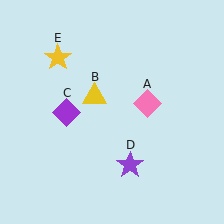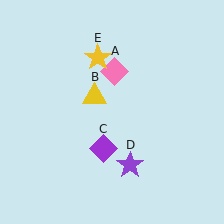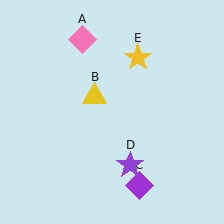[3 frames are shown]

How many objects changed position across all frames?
3 objects changed position: pink diamond (object A), purple diamond (object C), yellow star (object E).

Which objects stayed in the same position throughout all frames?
Yellow triangle (object B) and purple star (object D) remained stationary.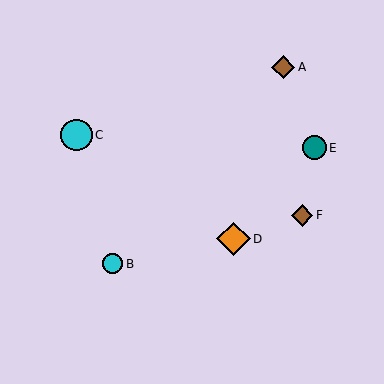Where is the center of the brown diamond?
The center of the brown diamond is at (283, 67).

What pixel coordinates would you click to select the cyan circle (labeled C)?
Click at (77, 135) to select the cyan circle C.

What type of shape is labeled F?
Shape F is a brown diamond.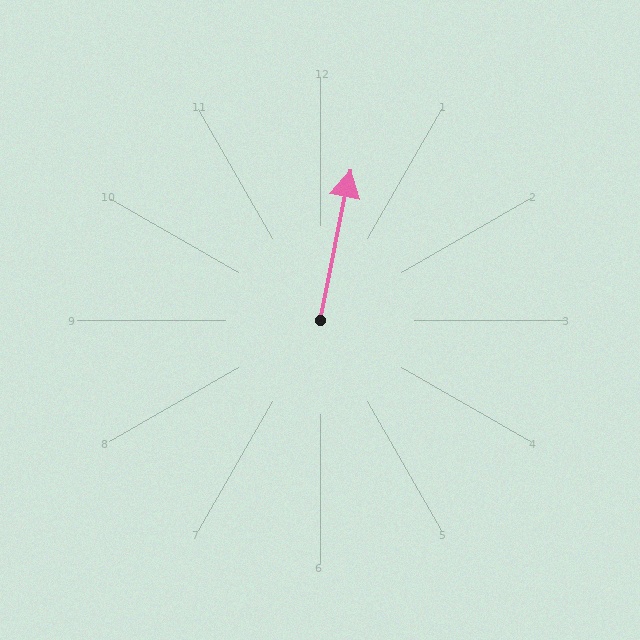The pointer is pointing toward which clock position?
Roughly 12 o'clock.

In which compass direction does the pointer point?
North.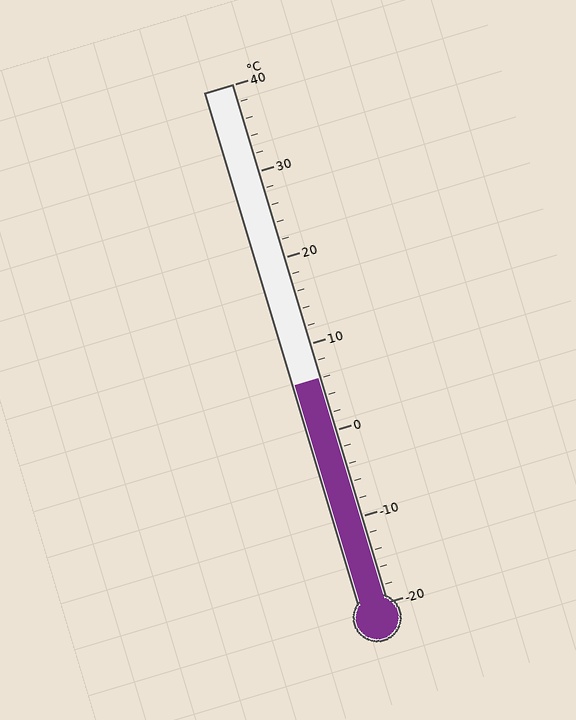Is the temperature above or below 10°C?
The temperature is below 10°C.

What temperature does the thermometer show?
The thermometer shows approximately 6°C.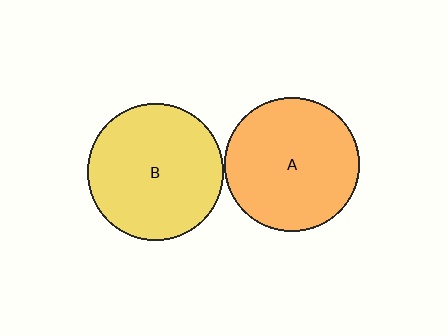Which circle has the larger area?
Circle B (yellow).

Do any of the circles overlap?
No, none of the circles overlap.